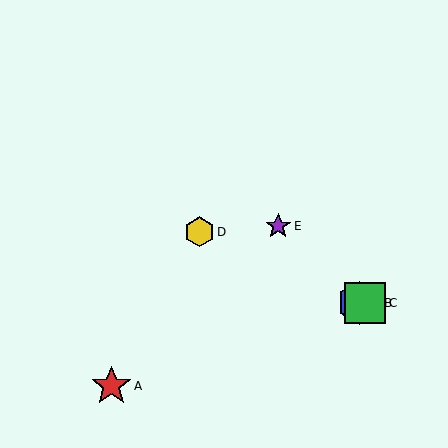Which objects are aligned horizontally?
Objects B, C are aligned horizontally.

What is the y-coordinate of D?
Object D is at y≈232.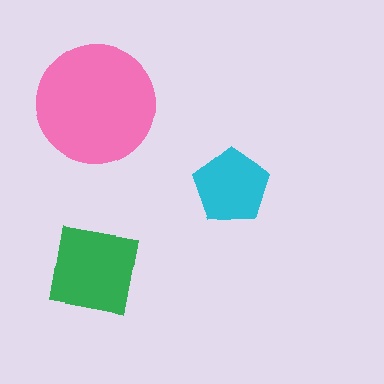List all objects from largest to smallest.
The pink circle, the green square, the cyan pentagon.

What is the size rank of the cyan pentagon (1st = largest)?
3rd.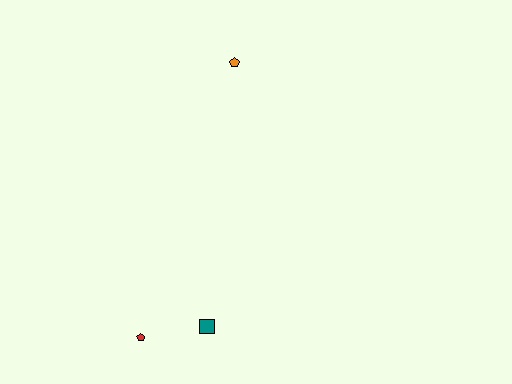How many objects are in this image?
There are 3 objects.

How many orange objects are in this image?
There is 1 orange object.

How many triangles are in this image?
There are no triangles.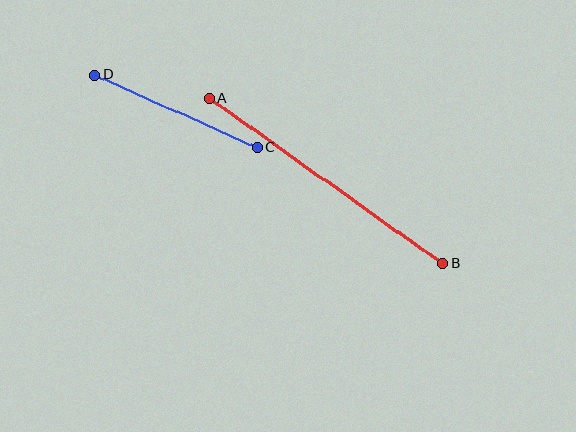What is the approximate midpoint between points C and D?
The midpoint is at approximately (176, 111) pixels.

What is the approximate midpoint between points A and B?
The midpoint is at approximately (326, 181) pixels.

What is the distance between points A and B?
The distance is approximately 285 pixels.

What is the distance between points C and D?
The distance is approximately 178 pixels.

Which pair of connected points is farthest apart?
Points A and B are farthest apart.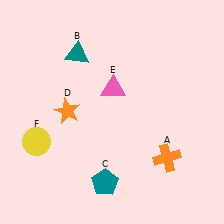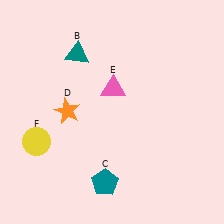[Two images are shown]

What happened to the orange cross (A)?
The orange cross (A) was removed in Image 2. It was in the bottom-right area of Image 1.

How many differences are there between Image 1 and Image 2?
There is 1 difference between the two images.